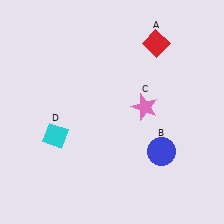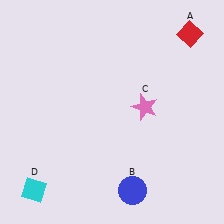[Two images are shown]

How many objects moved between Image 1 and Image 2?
3 objects moved between the two images.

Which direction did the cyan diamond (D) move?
The cyan diamond (D) moved down.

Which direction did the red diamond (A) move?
The red diamond (A) moved right.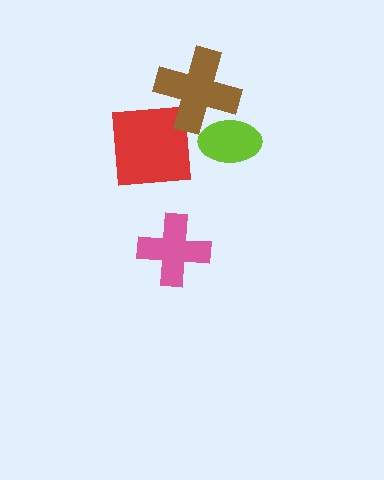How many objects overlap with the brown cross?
1 object overlaps with the brown cross.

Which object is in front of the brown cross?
The lime ellipse is in front of the brown cross.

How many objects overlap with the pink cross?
0 objects overlap with the pink cross.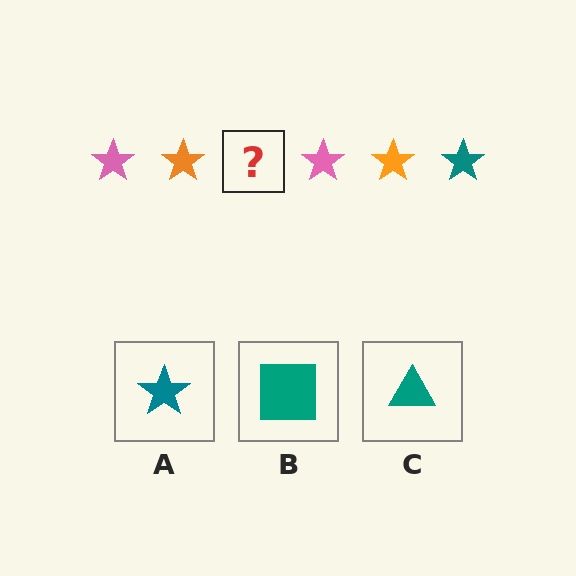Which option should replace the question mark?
Option A.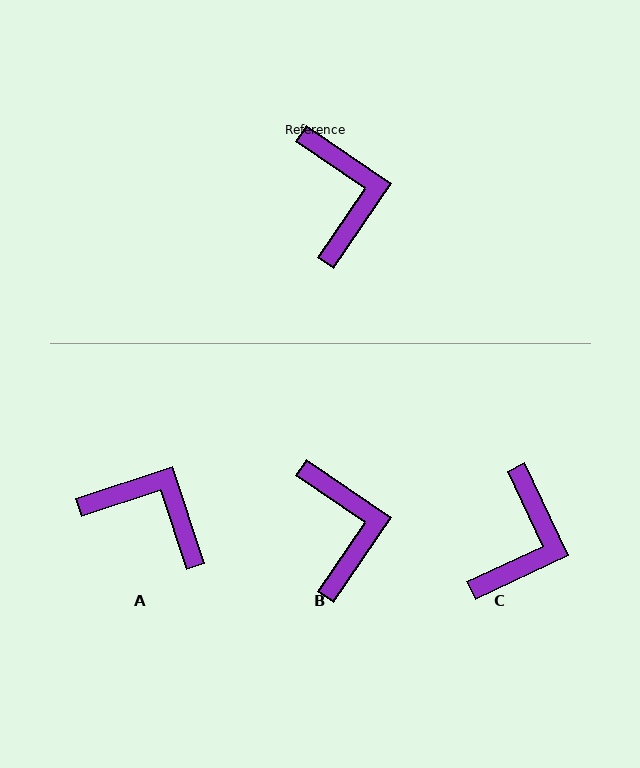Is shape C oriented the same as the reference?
No, it is off by about 31 degrees.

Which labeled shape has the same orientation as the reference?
B.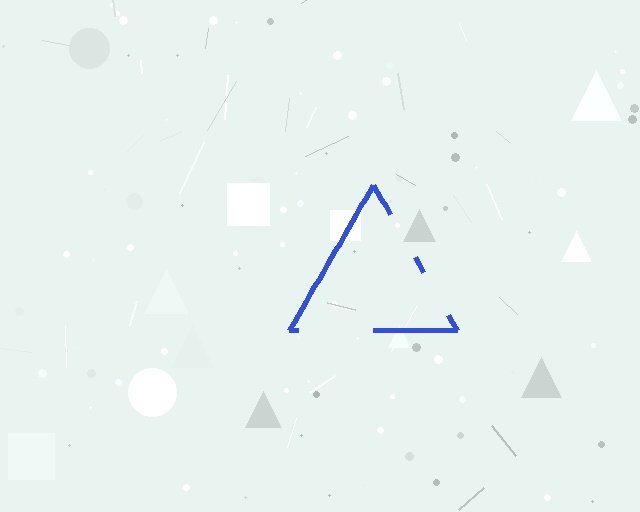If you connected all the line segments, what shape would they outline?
They would outline a triangle.